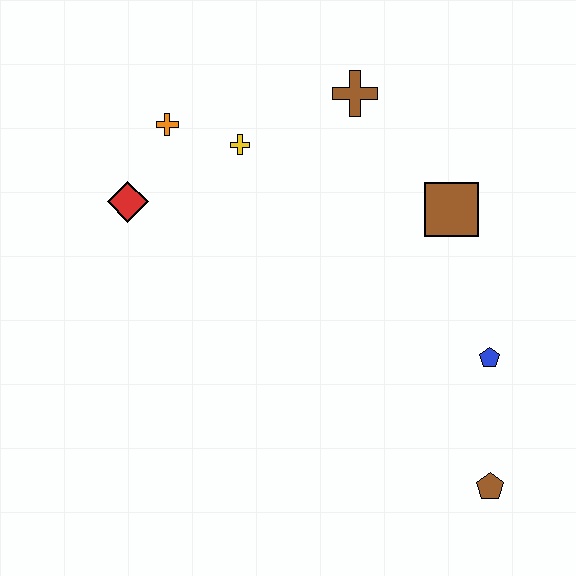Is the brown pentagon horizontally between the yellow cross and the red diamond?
No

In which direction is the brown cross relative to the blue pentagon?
The brown cross is above the blue pentagon.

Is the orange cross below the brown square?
No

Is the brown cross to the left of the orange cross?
No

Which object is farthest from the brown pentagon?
The orange cross is farthest from the brown pentagon.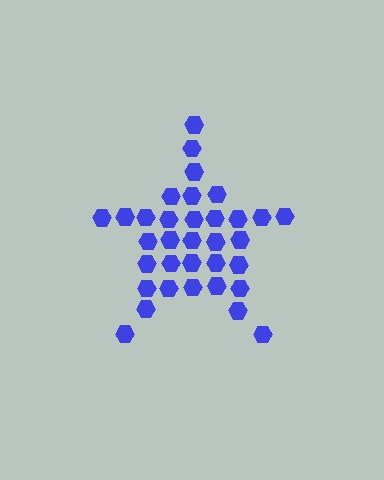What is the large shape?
The large shape is a star.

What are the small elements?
The small elements are hexagons.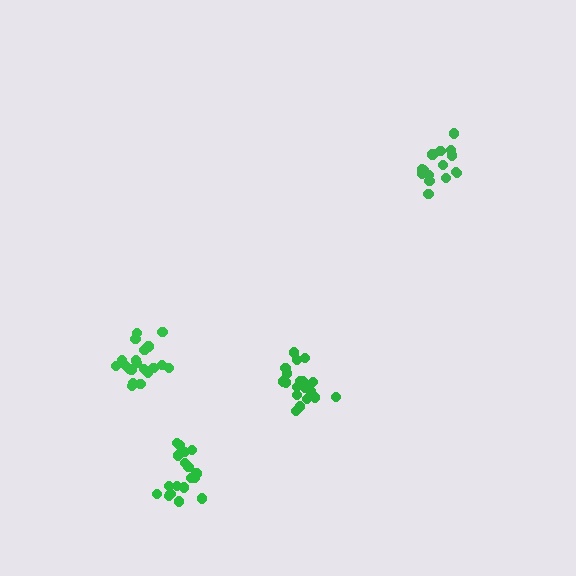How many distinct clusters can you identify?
There are 4 distinct clusters.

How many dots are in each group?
Group 1: 20 dots, Group 2: 15 dots, Group 3: 21 dots, Group 4: 19 dots (75 total).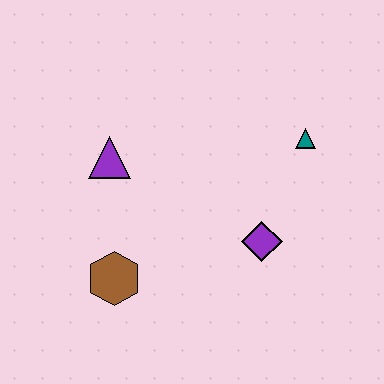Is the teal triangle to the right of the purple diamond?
Yes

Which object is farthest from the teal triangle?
The brown hexagon is farthest from the teal triangle.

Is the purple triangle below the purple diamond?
No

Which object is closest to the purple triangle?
The brown hexagon is closest to the purple triangle.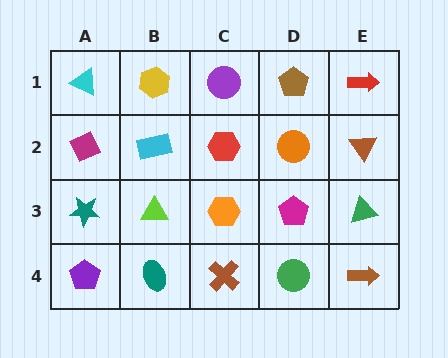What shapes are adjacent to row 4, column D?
A magenta pentagon (row 3, column D), a brown cross (row 4, column C), a brown arrow (row 4, column E).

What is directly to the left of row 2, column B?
A magenta diamond.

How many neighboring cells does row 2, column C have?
4.